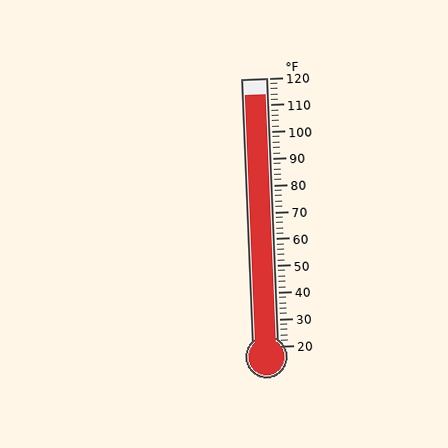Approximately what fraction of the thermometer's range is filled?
The thermometer is filled to approximately 95% of its range.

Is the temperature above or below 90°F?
The temperature is above 90°F.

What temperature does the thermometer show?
The thermometer shows approximately 114°F.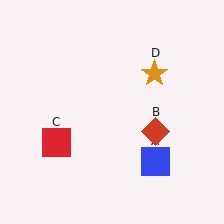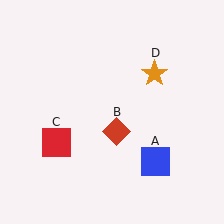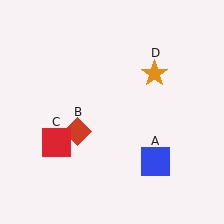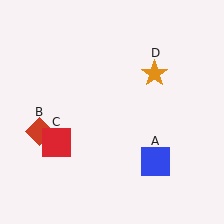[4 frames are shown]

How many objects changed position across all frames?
1 object changed position: red diamond (object B).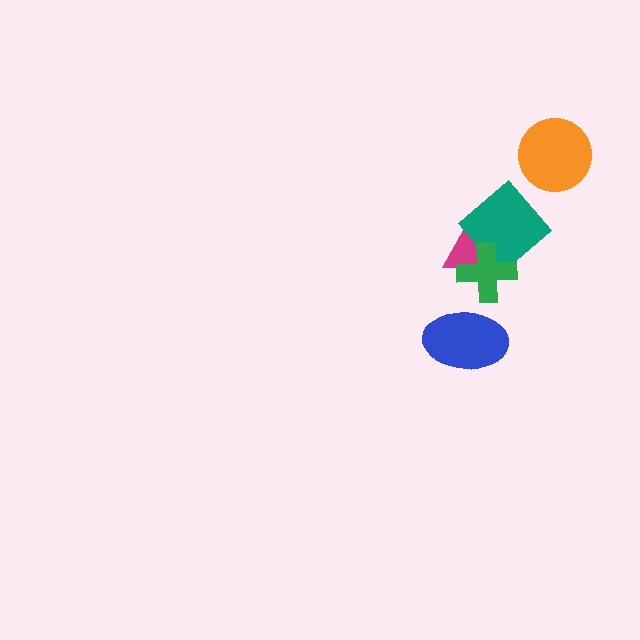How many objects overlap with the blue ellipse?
0 objects overlap with the blue ellipse.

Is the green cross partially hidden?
No, no other shape covers it.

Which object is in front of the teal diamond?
The green cross is in front of the teal diamond.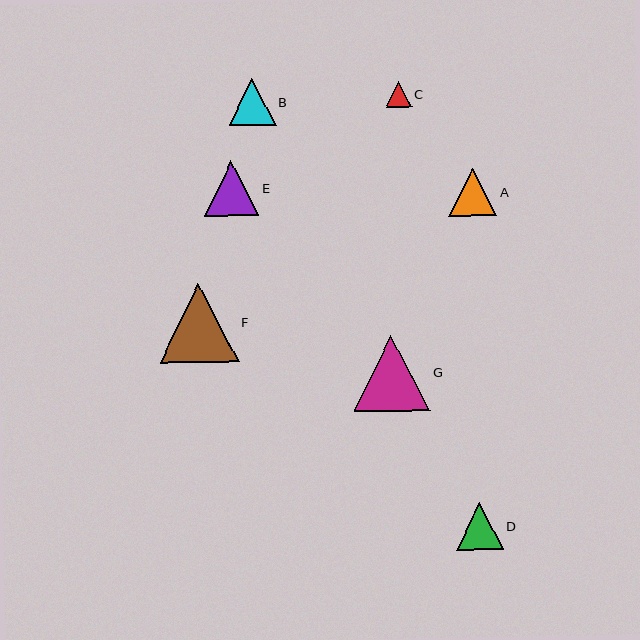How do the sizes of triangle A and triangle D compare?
Triangle A and triangle D are approximately the same size.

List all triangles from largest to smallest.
From largest to smallest: F, G, E, A, D, B, C.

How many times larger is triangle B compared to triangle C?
Triangle B is approximately 1.8 times the size of triangle C.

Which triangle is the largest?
Triangle F is the largest with a size of approximately 79 pixels.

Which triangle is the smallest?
Triangle C is the smallest with a size of approximately 26 pixels.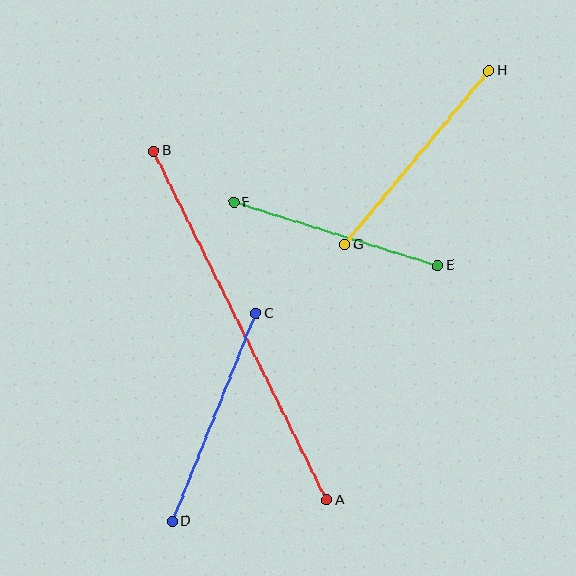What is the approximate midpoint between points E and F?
The midpoint is at approximately (336, 234) pixels.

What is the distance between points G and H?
The distance is approximately 226 pixels.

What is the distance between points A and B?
The distance is approximately 390 pixels.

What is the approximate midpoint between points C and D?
The midpoint is at approximately (214, 417) pixels.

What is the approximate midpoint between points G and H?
The midpoint is at approximately (417, 158) pixels.